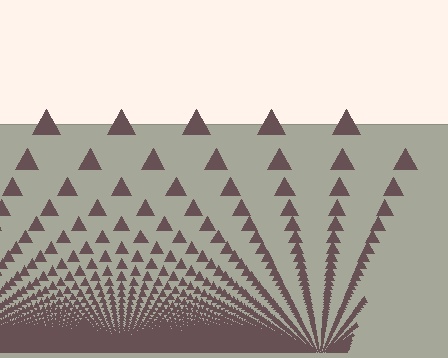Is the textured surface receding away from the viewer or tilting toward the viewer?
The surface appears to tilt toward the viewer. Texture elements get larger and sparser toward the top.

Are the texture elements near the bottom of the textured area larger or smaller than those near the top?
Smaller. The gradient is inverted — elements near the bottom are smaller and denser.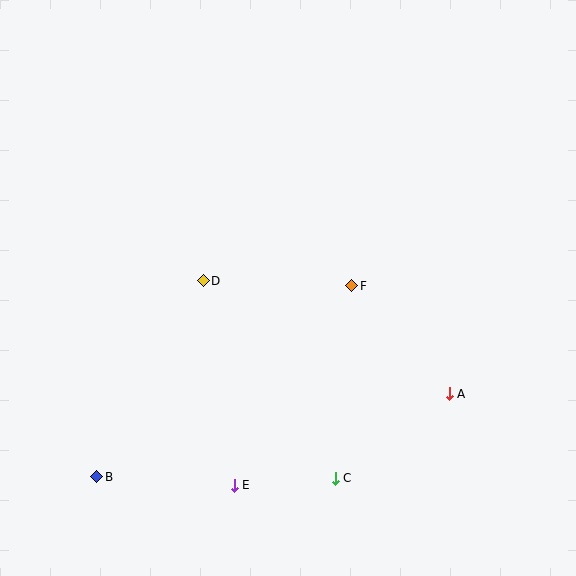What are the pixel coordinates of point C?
Point C is at (335, 478).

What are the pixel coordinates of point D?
Point D is at (203, 281).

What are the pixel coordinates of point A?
Point A is at (449, 394).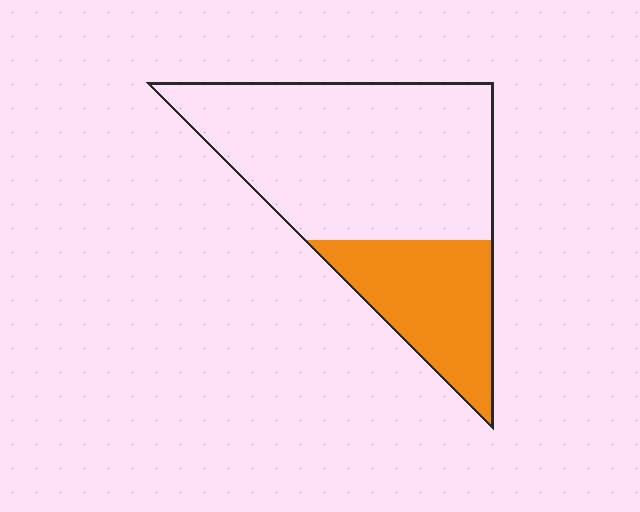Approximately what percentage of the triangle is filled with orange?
Approximately 30%.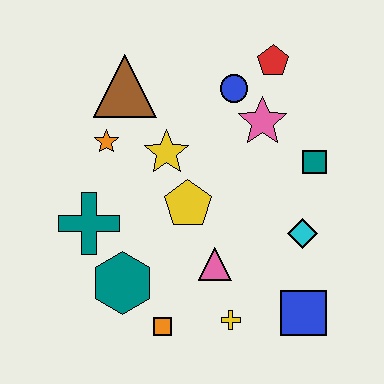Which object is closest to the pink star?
The blue circle is closest to the pink star.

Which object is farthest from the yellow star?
The blue square is farthest from the yellow star.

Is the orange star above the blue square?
Yes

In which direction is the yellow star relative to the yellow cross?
The yellow star is above the yellow cross.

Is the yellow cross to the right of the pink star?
No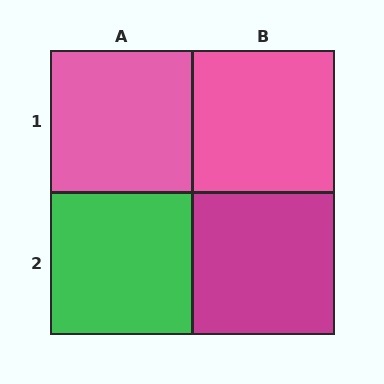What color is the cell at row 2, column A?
Green.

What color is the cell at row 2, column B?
Magenta.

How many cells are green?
1 cell is green.